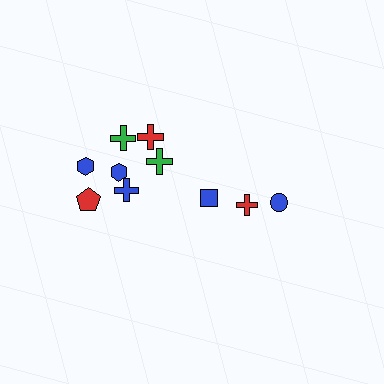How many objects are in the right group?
There are 3 objects.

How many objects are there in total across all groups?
There are 10 objects.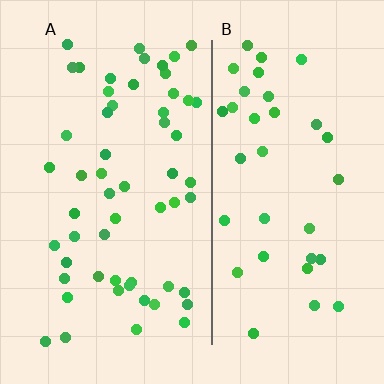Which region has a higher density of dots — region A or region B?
A (the left).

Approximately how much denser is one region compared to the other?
Approximately 1.5× — region A over region B.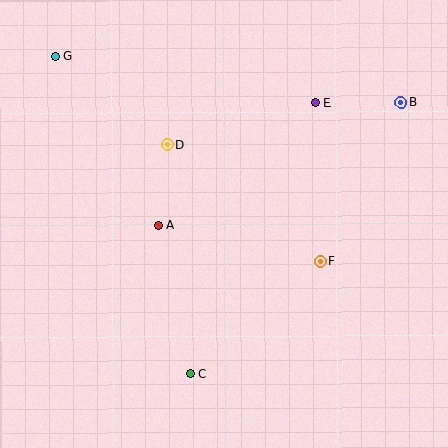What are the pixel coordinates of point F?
Point F is at (320, 261).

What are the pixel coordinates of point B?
Point B is at (401, 103).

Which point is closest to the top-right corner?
Point B is closest to the top-right corner.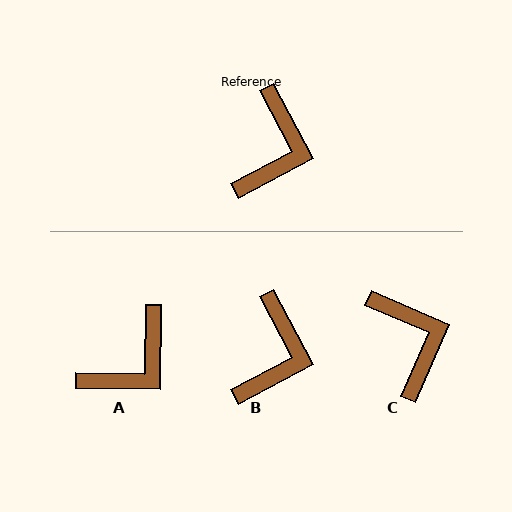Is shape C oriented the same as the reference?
No, it is off by about 39 degrees.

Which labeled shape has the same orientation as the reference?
B.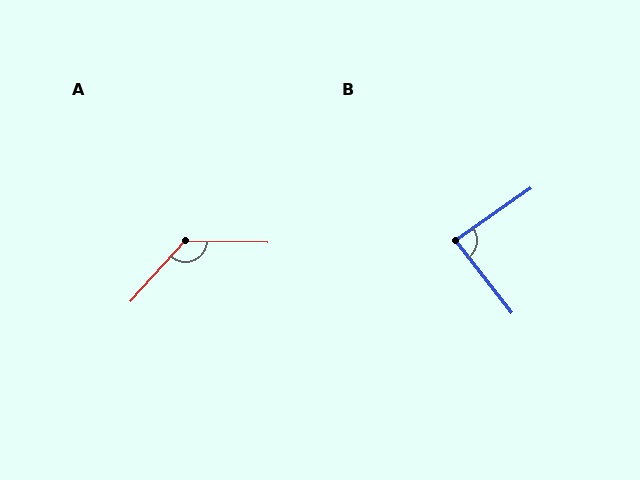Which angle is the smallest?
B, at approximately 87 degrees.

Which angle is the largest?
A, at approximately 131 degrees.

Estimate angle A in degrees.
Approximately 131 degrees.